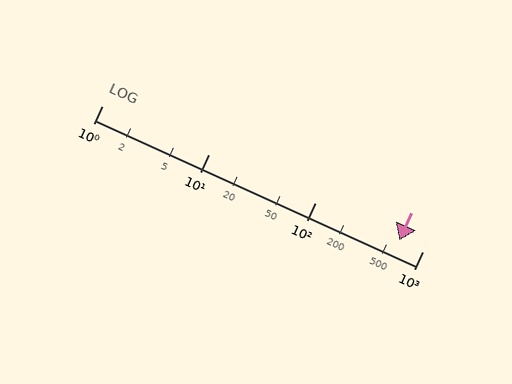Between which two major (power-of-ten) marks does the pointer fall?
The pointer is between 100 and 1000.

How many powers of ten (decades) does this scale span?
The scale spans 3 decades, from 1 to 1000.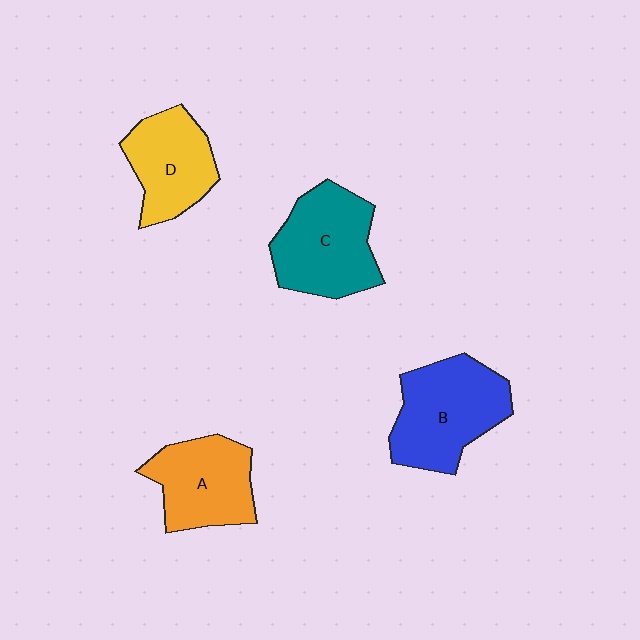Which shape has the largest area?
Shape B (blue).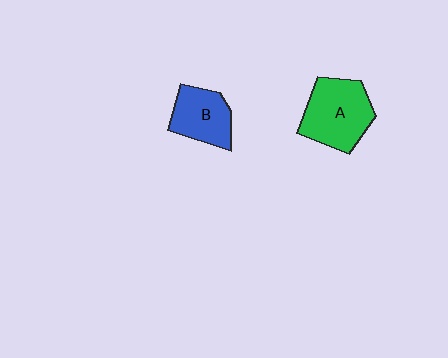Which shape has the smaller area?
Shape B (blue).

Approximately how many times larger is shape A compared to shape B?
Approximately 1.4 times.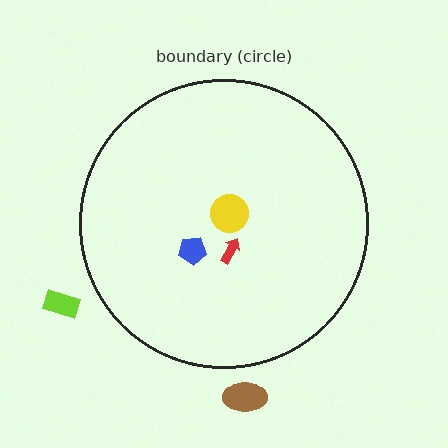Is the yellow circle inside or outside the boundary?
Inside.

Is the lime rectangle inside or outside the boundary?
Outside.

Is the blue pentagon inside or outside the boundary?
Inside.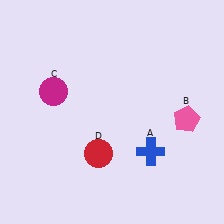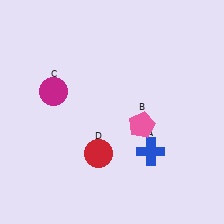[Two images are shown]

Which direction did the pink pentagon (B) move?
The pink pentagon (B) moved left.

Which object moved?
The pink pentagon (B) moved left.